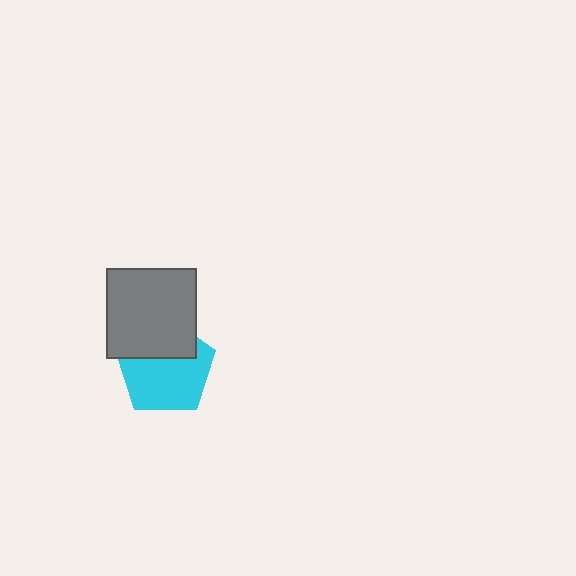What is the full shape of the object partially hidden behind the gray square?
The partially hidden object is a cyan pentagon.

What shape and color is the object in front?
The object in front is a gray square.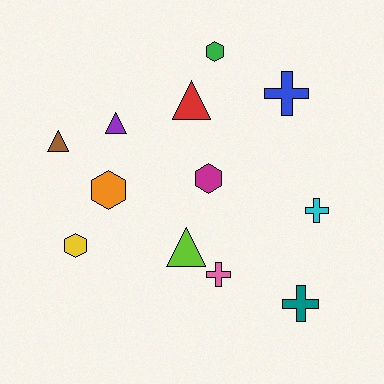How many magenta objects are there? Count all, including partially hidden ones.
There is 1 magenta object.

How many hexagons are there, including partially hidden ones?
There are 4 hexagons.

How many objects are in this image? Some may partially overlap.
There are 12 objects.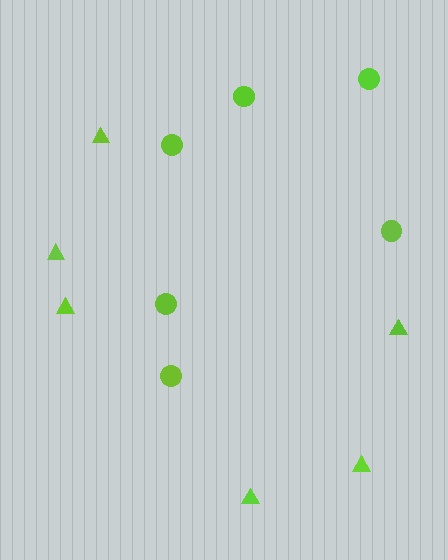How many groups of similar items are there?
There are 2 groups: one group of circles (6) and one group of triangles (6).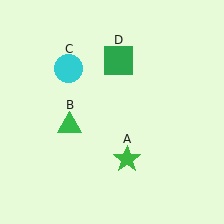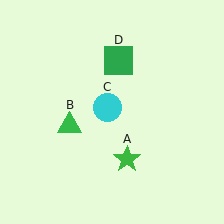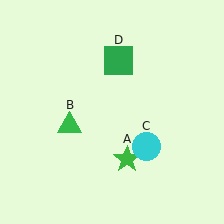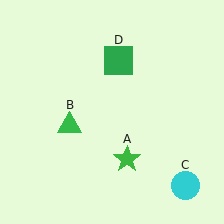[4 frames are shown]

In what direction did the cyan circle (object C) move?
The cyan circle (object C) moved down and to the right.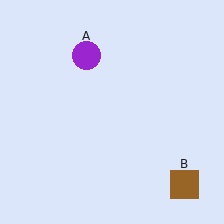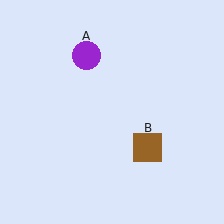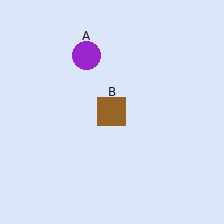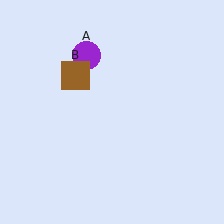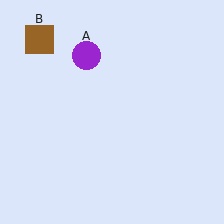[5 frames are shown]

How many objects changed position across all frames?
1 object changed position: brown square (object B).